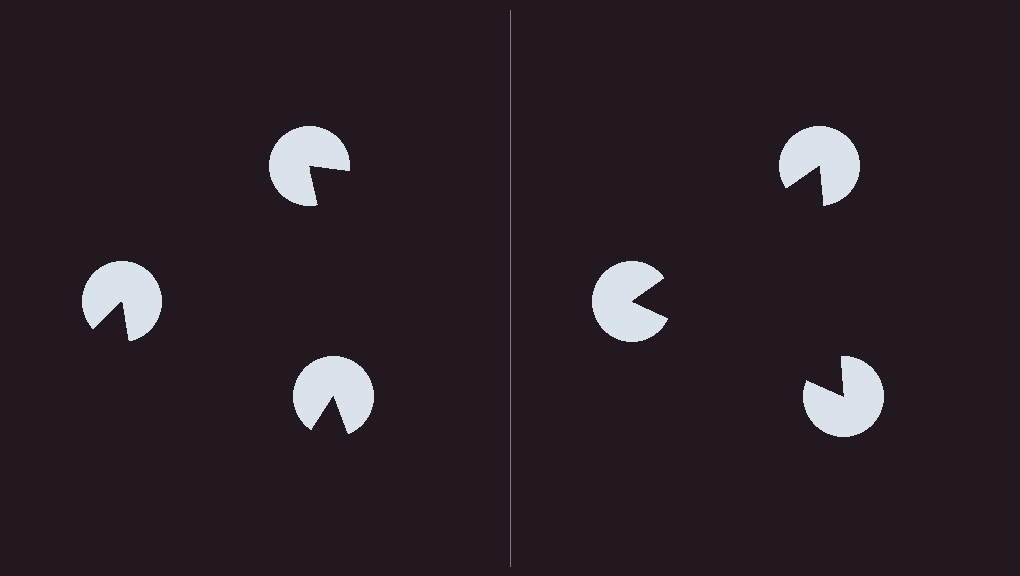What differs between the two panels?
The pac-man discs are positioned identically on both sides; only the wedge orientations differ. On the right they align to a triangle; on the left they are misaligned.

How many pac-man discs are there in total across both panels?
6 — 3 on each side.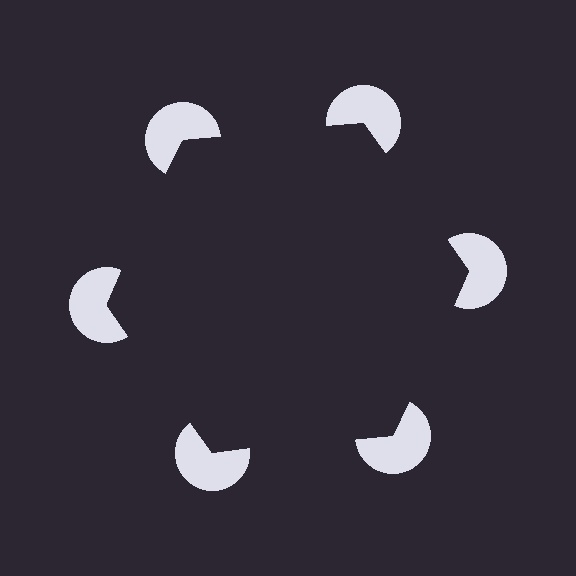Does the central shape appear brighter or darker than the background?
It typically appears slightly darker than the background, even though no actual brightness change is drawn.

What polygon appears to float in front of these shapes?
An illusory hexagon — its edges are inferred from the aligned wedge cuts in the pac-man discs, not physically drawn.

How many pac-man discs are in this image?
There are 6 — one at each vertex of the illusory hexagon.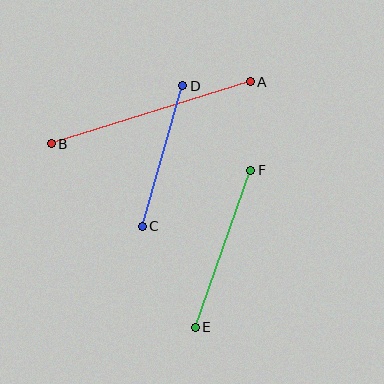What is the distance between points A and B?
The distance is approximately 208 pixels.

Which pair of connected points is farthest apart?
Points A and B are farthest apart.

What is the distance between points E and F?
The distance is approximately 166 pixels.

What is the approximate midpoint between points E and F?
The midpoint is at approximately (223, 249) pixels.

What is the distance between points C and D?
The distance is approximately 146 pixels.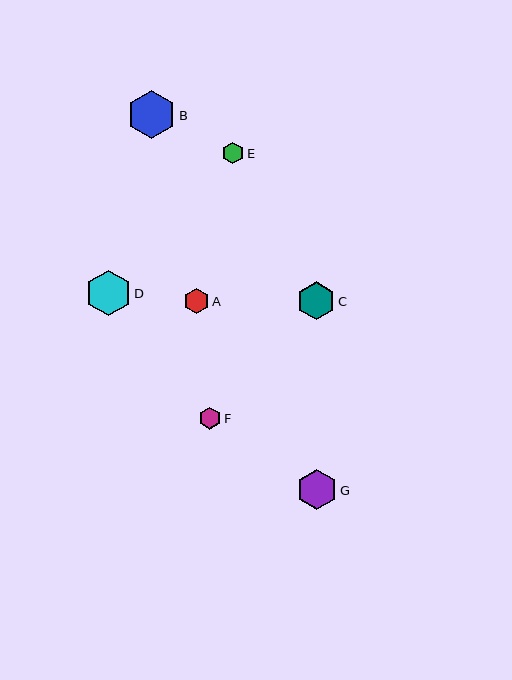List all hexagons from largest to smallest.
From largest to smallest: B, D, G, C, A, F, E.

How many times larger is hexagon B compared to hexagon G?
Hexagon B is approximately 1.2 times the size of hexagon G.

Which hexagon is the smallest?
Hexagon E is the smallest with a size of approximately 21 pixels.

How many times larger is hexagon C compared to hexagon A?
Hexagon C is approximately 1.5 times the size of hexagon A.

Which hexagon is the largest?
Hexagon B is the largest with a size of approximately 48 pixels.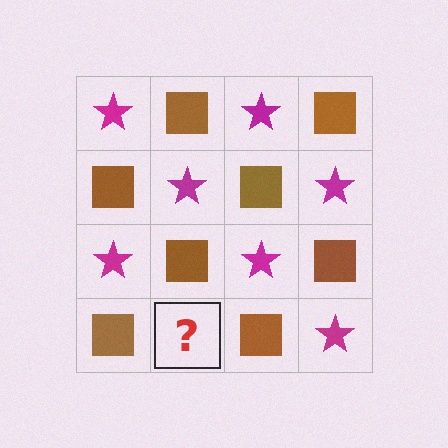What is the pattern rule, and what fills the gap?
The rule is that it alternates magenta star and brown square in a checkerboard pattern. The gap should be filled with a magenta star.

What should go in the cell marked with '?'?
The missing cell should contain a magenta star.